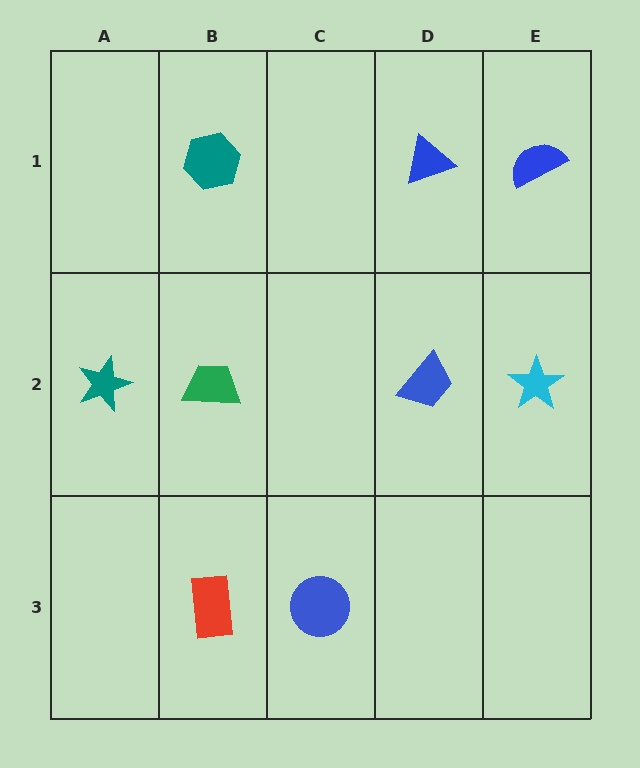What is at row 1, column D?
A blue triangle.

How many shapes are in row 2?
4 shapes.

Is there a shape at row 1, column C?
No, that cell is empty.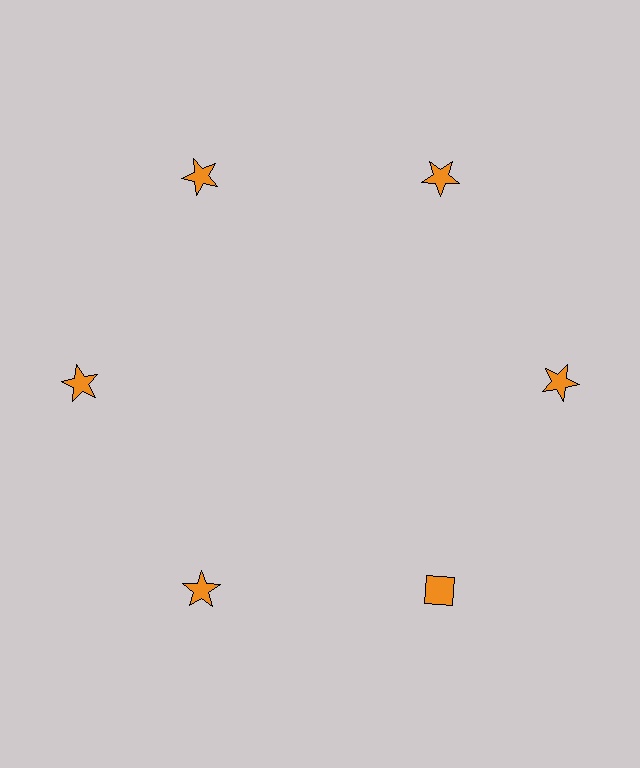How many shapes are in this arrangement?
There are 6 shapes arranged in a ring pattern.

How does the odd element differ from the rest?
It has a different shape: diamond instead of star.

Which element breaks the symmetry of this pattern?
The orange diamond at roughly the 5 o'clock position breaks the symmetry. All other shapes are orange stars.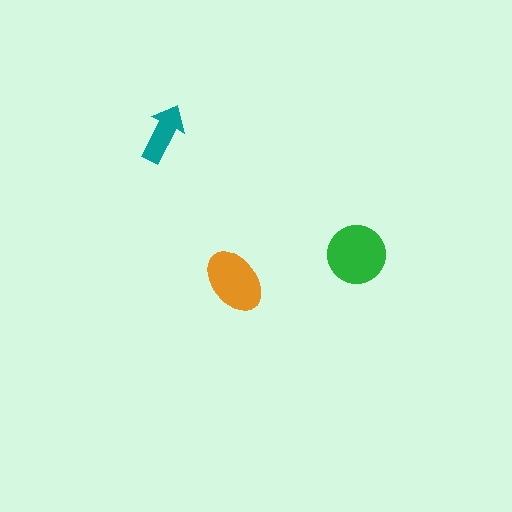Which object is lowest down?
The orange ellipse is bottommost.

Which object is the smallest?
The teal arrow.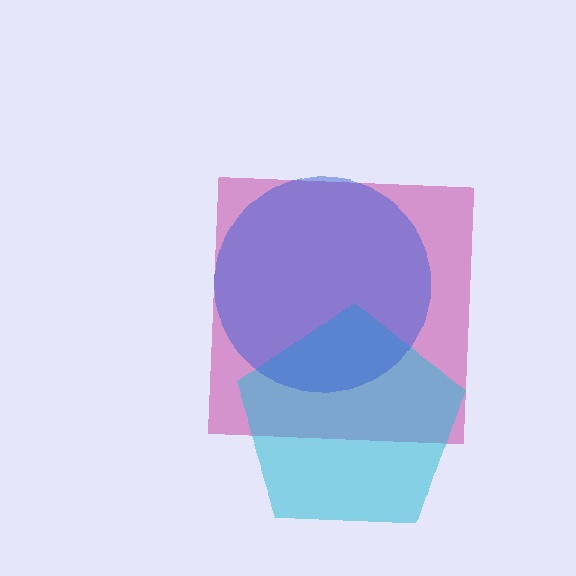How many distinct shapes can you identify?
There are 3 distinct shapes: a magenta square, a cyan pentagon, a blue circle.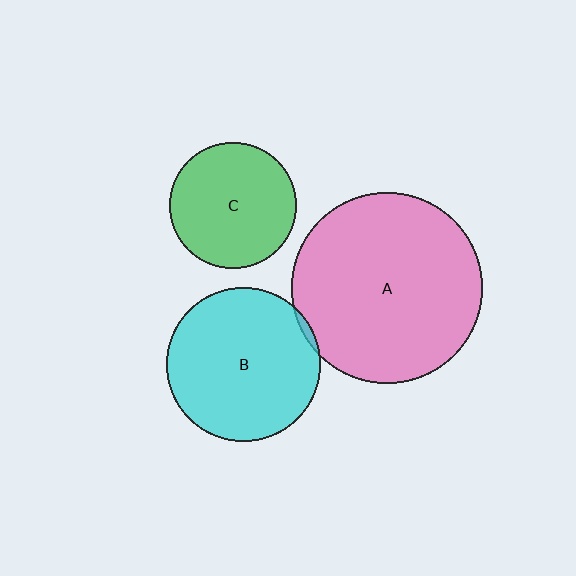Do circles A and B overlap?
Yes.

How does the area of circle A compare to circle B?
Approximately 1.5 times.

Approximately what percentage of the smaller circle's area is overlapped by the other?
Approximately 5%.